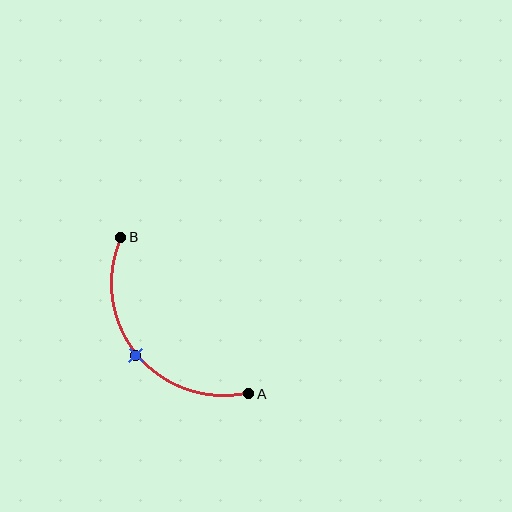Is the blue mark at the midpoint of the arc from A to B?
Yes. The blue mark lies on the arc at equal arc-length from both A and B — it is the arc midpoint.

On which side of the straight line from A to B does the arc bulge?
The arc bulges below and to the left of the straight line connecting A and B.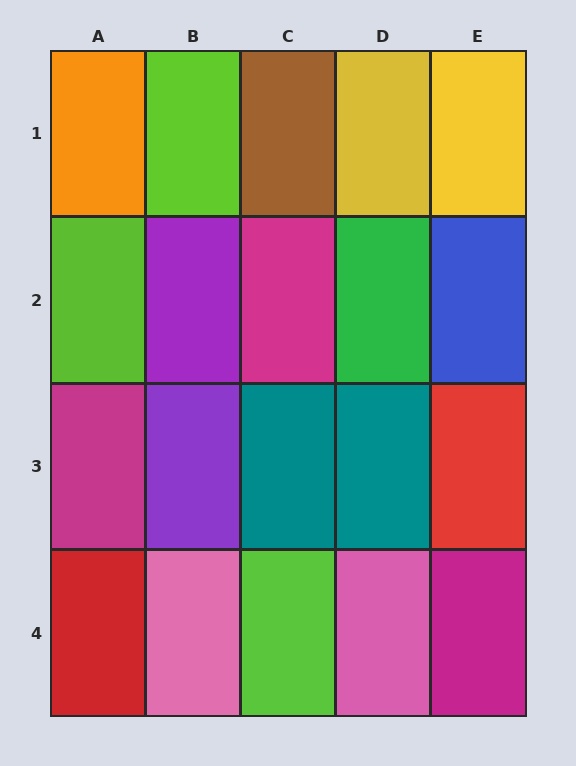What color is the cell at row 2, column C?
Magenta.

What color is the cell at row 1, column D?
Yellow.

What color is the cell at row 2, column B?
Purple.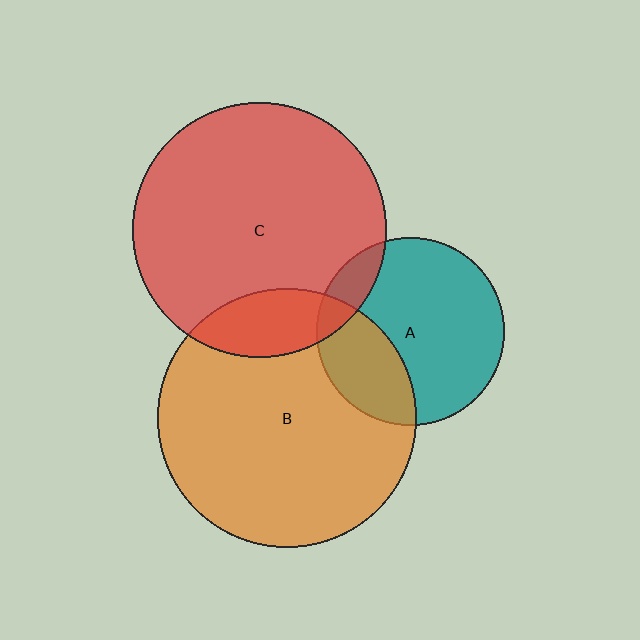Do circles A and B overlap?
Yes.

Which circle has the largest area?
Circle B (orange).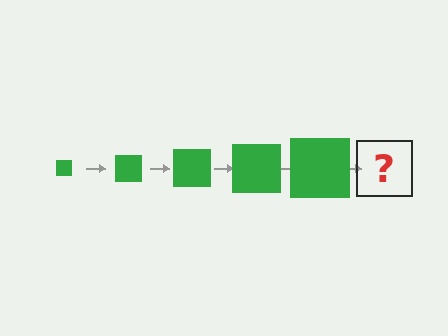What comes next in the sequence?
The next element should be a green square, larger than the previous one.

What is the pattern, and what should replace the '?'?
The pattern is that the square gets progressively larger each step. The '?' should be a green square, larger than the previous one.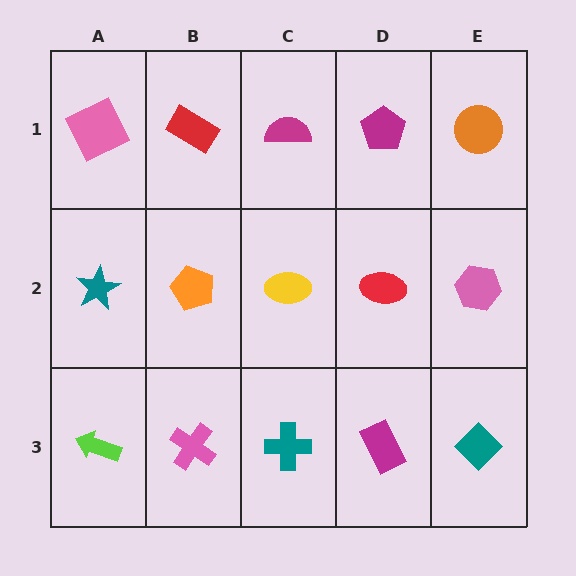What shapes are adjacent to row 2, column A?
A pink square (row 1, column A), a lime arrow (row 3, column A), an orange pentagon (row 2, column B).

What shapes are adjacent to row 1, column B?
An orange pentagon (row 2, column B), a pink square (row 1, column A), a magenta semicircle (row 1, column C).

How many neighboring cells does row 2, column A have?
3.